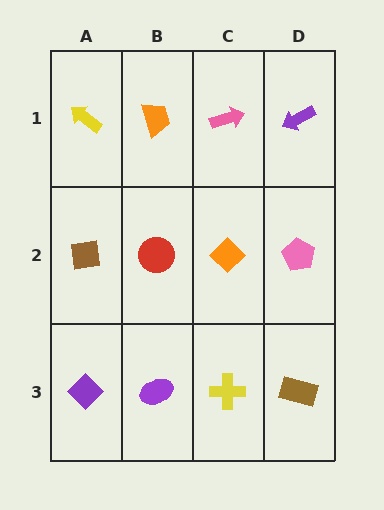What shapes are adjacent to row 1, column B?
A red circle (row 2, column B), a yellow arrow (row 1, column A), a pink arrow (row 1, column C).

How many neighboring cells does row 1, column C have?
3.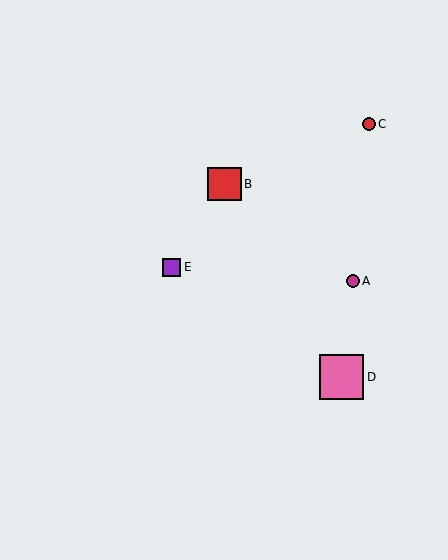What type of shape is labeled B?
Shape B is a red square.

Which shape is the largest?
The pink square (labeled D) is the largest.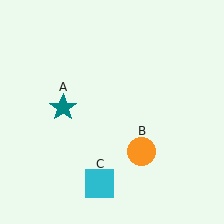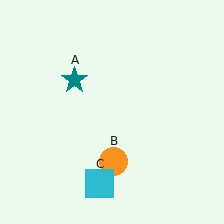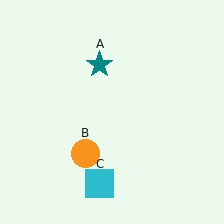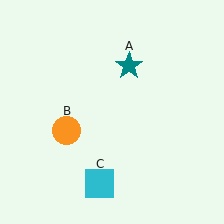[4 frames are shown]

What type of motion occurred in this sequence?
The teal star (object A), orange circle (object B) rotated clockwise around the center of the scene.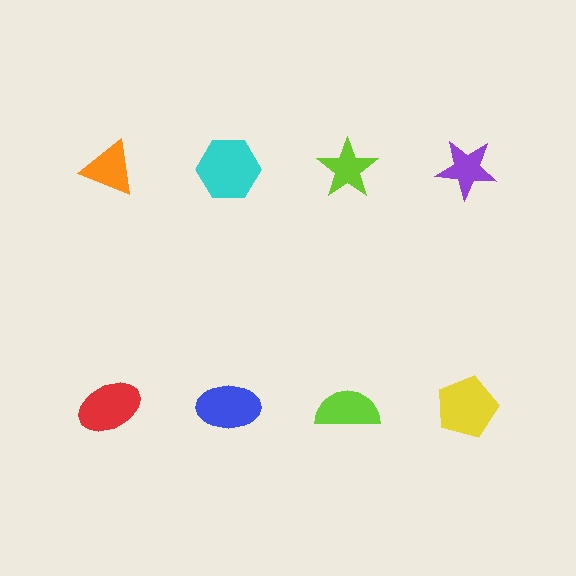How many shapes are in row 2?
4 shapes.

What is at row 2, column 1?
A red ellipse.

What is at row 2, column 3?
A lime semicircle.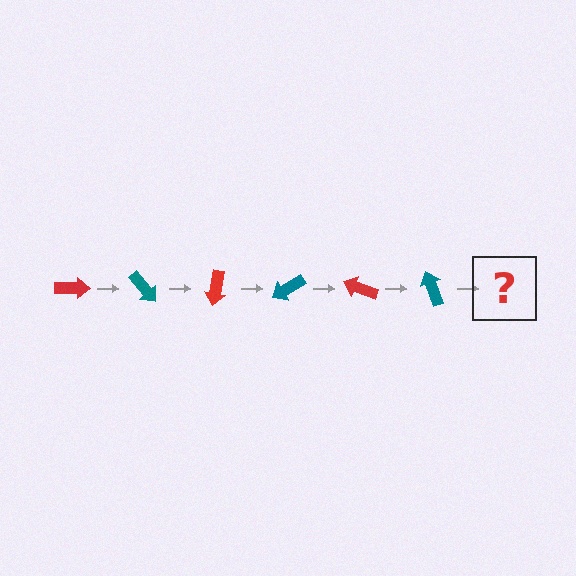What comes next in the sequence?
The next element should be a red arrow, rotated 300 degrees from the start.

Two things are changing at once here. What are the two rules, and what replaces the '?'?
The two rules are that it rotates 50 degrees each step and the color cycles through red and teal. The '?' should be a red arrow, rotated 300 degrees from the start.